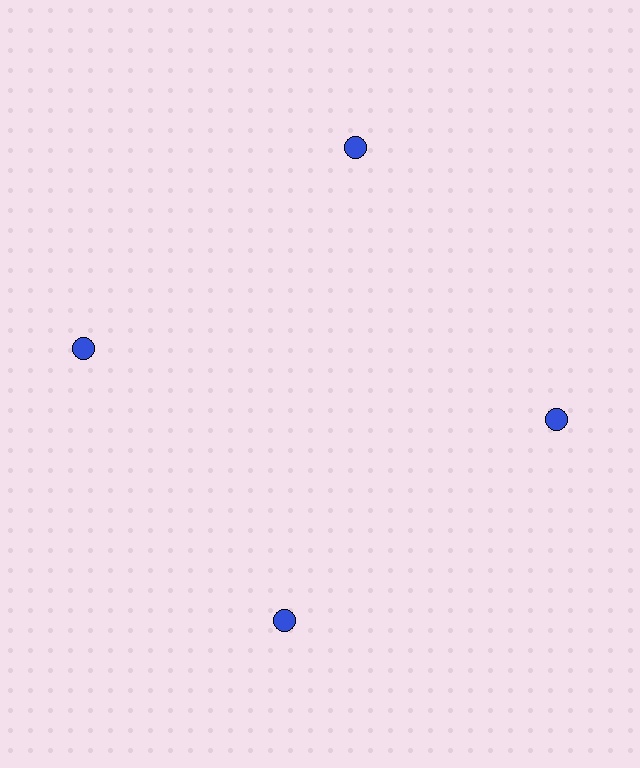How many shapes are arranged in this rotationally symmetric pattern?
There are 4 shapes, arranged in 4 groups of 1.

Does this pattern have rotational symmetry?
Yes, this pattern has 4-fold rotational symmetry. It looks the same after rotating 90 degrees around the center.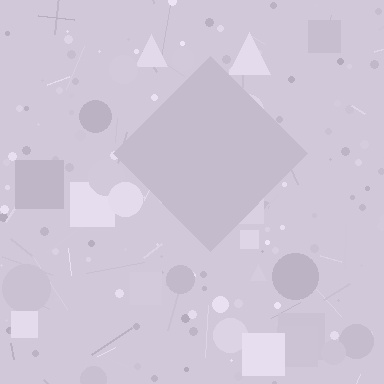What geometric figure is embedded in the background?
A diamond is embedded in the background.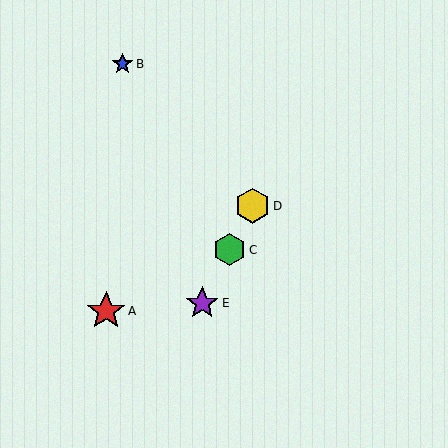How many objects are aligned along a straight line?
3 objects (C, D, E) are aligned along a straight line.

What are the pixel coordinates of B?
Object B is at (122, 64).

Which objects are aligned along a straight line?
Objects C, D, E are aligned along a straight line.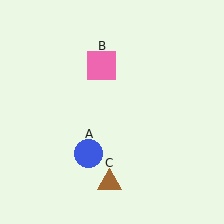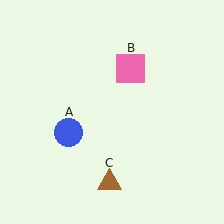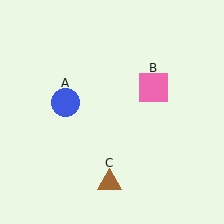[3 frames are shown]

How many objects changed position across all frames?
2 objects changed position: blue circle (object A), pink square (object B).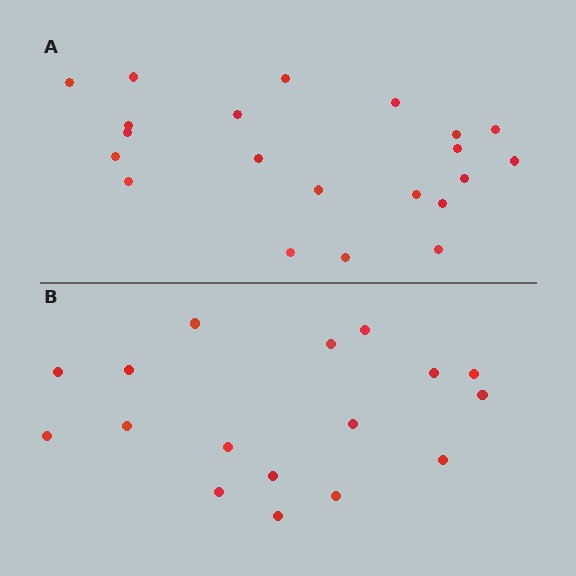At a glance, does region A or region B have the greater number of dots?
Region A (the top region) has more dots.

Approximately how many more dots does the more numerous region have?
Region A has about 4 more dots than region B.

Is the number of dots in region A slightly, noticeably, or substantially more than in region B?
Region A has only slightly more — the two regions are fairly close. The ratio is roughly 1.2 to 1.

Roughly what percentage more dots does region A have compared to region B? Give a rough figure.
About 25% more.